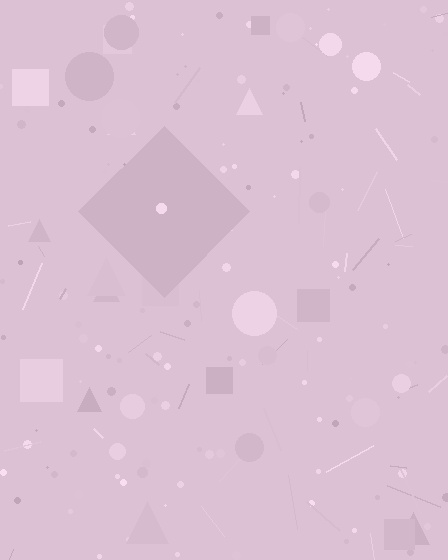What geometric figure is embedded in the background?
A diamond is embedded in the background.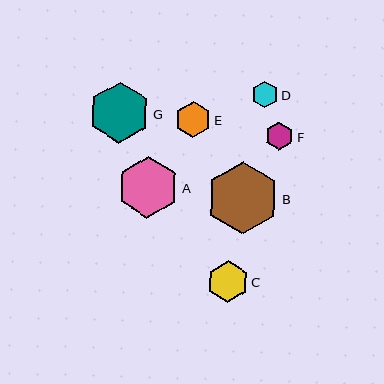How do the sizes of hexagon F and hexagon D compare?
Hexagon F and hexagon D are approximately the same size.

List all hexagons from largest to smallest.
From largest to smallest: B, A, G, C, E, F, D.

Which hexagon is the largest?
Hexagon B is the largest with a size of approximately 73 pixels.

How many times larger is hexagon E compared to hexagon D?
Hexagon E is approximately 1.4 times the size of hexagon D.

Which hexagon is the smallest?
Hexagon D is the smallest with a size of approximately 27 pixels.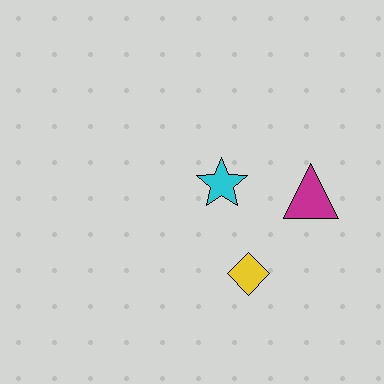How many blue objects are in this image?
There are no blue objects.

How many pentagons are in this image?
There are no pentagons.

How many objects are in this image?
There are 3 objects.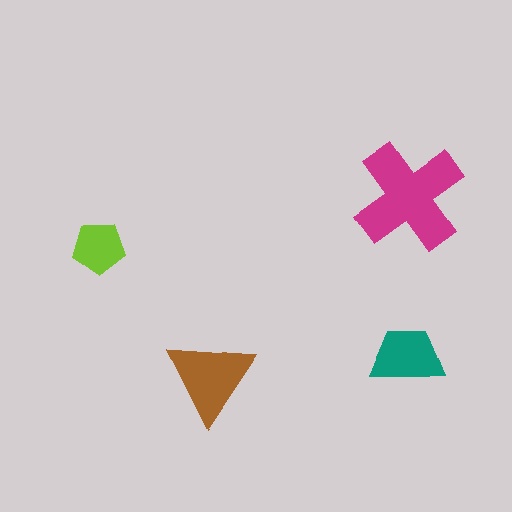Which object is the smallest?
The lime pentagon.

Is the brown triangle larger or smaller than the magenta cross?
Smaller.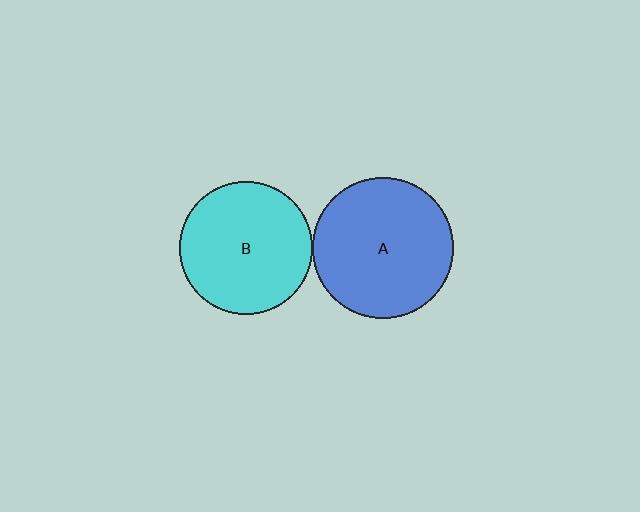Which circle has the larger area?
Circle A (blue).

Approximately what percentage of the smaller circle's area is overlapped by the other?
Approximately 5%.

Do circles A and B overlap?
Yes.